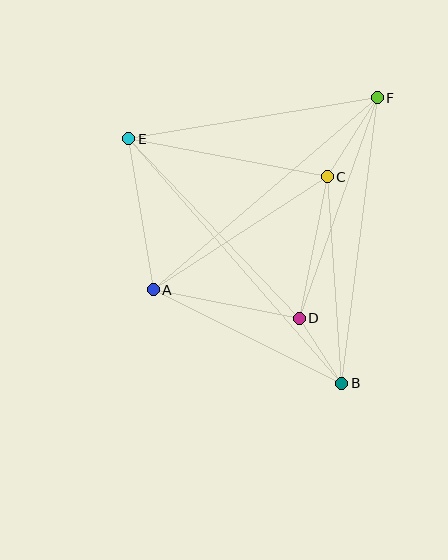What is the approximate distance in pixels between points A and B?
The distance between A and B is approximately 210 pixels.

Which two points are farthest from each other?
Points B and E are farthest from each other.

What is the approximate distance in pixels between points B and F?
The distance between B and F is approximately 288 pixels.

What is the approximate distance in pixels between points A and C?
The distance between A and C is approximately 207 pixels.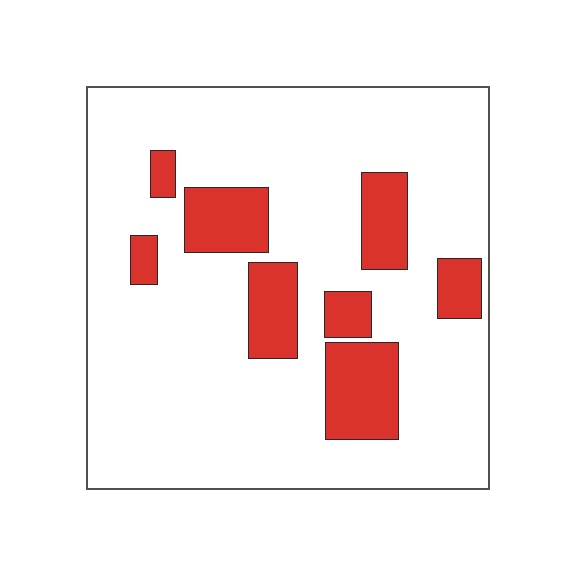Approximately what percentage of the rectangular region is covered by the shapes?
Approximately 20%.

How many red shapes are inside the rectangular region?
8.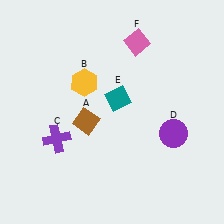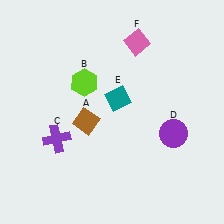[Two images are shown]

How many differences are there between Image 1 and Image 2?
There is 1 difference between the two images.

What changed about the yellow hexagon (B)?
In Image 1, B is yellow. In Image 2, it changed to lime.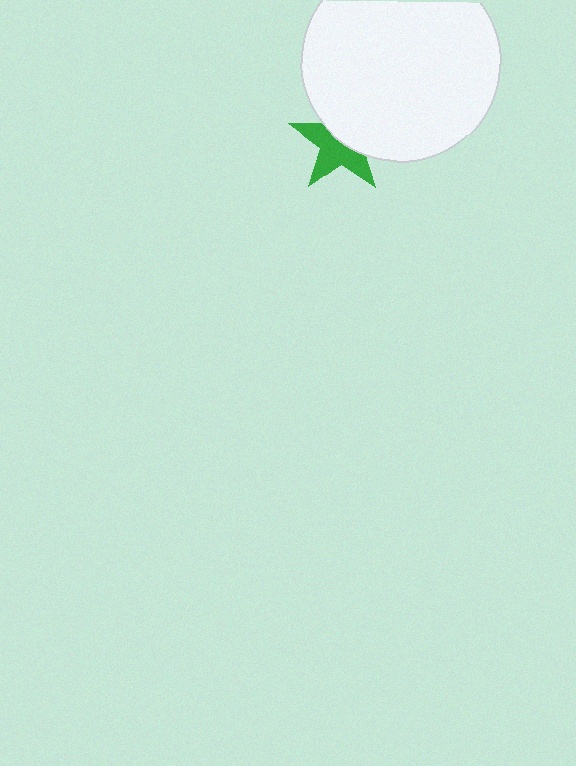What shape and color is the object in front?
The object in front is a white circle.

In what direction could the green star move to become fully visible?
The green star could move down. That would shift it out from behind the white circle entirely.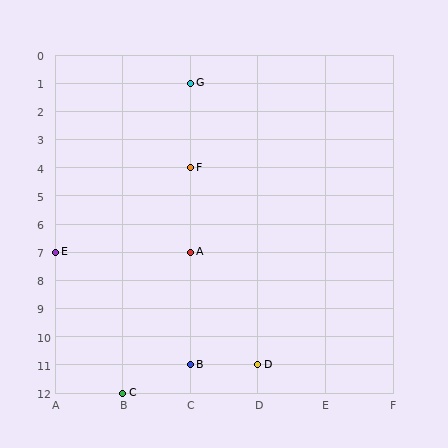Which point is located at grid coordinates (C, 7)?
Point A is at (C, 7).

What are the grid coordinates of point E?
Point E is at grid coordinates (A, 7).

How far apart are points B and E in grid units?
Points B and E are 2 columns and 4 rows apart (about 4.5 grid units diagonally).